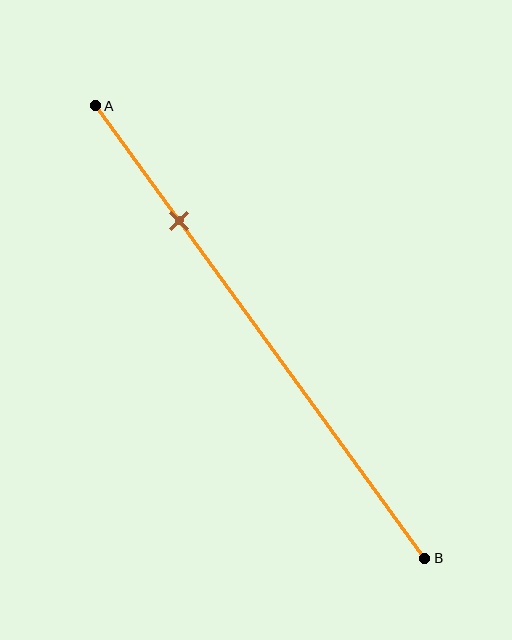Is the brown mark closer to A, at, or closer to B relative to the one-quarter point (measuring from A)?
The brown mark is approximately at the one-quarter point of segment AB.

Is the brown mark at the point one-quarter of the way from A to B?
Yes, the mark is approximately at the one-quarter point.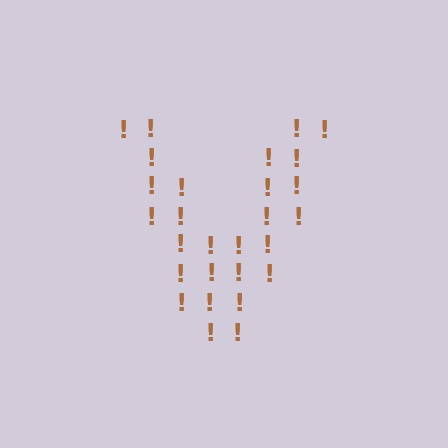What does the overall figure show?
The overall figure shows the letter V.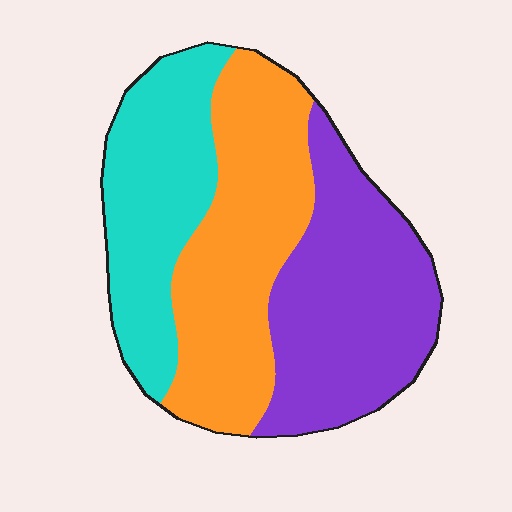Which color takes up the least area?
Cyan, at roughly 30%.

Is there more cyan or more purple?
Purple.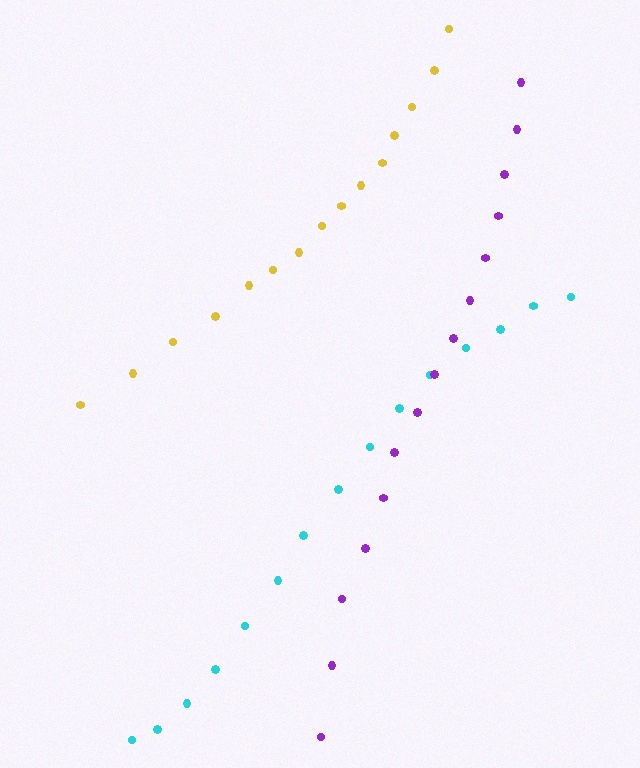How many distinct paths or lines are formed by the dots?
There are 3 distinct paths.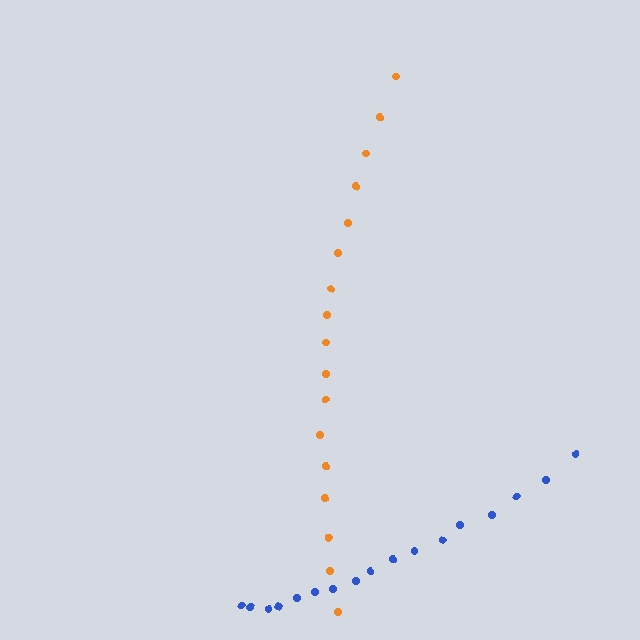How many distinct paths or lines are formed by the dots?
There are 2 distinct paths.